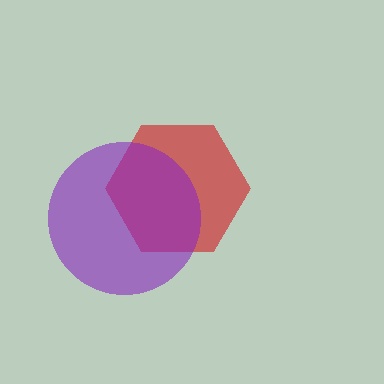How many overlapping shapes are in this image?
There are 2 overlapping shapes in the image.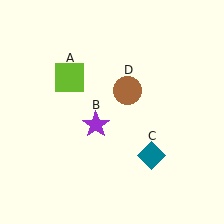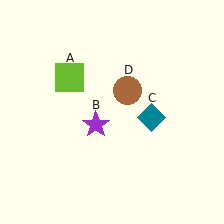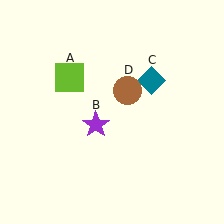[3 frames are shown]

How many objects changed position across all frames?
1 object changed position: teal diamond (object C).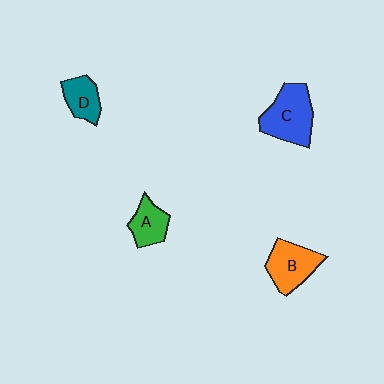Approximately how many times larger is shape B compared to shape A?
Approximately 1.4 times.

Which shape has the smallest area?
Shape D (teal).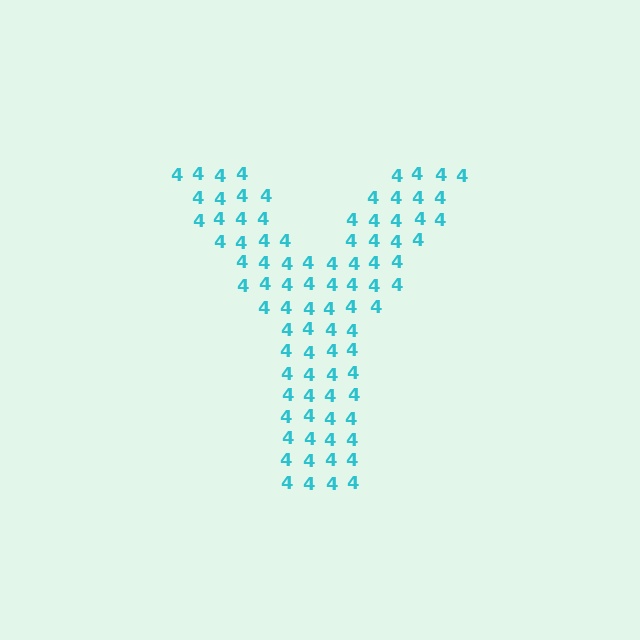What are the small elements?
The small elements are digit 4's.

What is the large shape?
The large shape is the letter Y.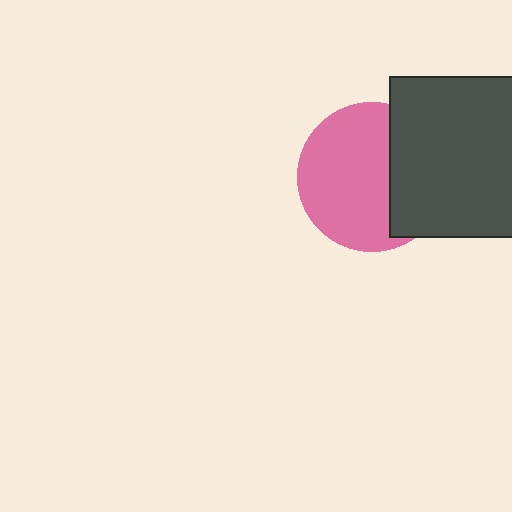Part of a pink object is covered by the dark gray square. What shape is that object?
It is a circle.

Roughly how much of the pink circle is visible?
Most of it is visible (roughly 66%).